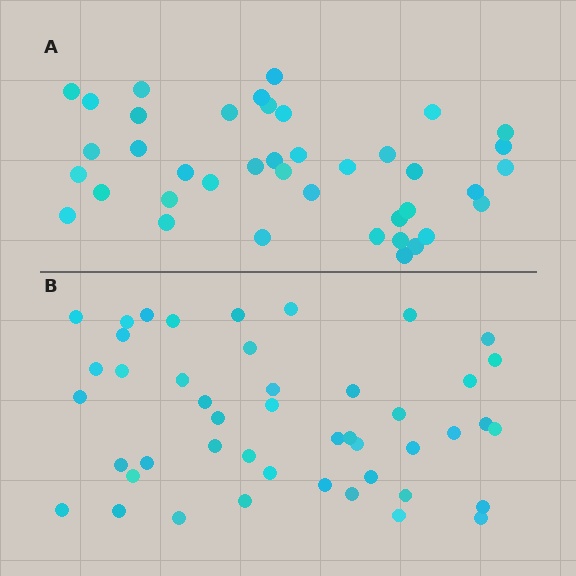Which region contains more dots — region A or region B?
Region B (the bottom region) has more dots.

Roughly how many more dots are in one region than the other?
Region B has about 6 more dots than region A.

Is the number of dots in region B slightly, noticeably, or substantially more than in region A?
Region B has only slightly more — the two regions are fairly close. The ratio is roughly 1.1 to 1.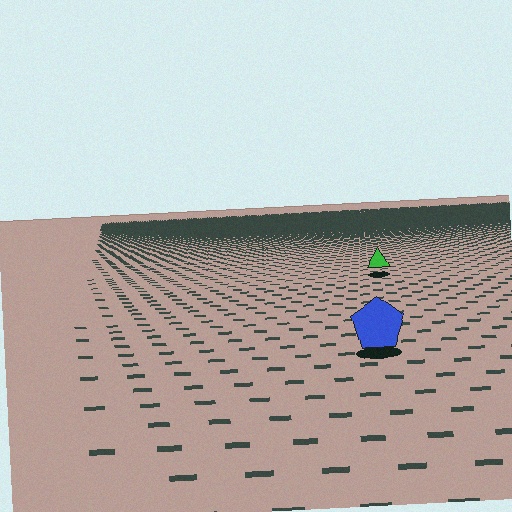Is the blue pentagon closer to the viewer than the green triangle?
Yes. The blue pentagon is closer — you can tell from the texture gradient: the ground texture is coarser near it.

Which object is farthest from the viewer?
The green triangle is farthest from the viewer. It appears smaller and the ground texture around it is denser.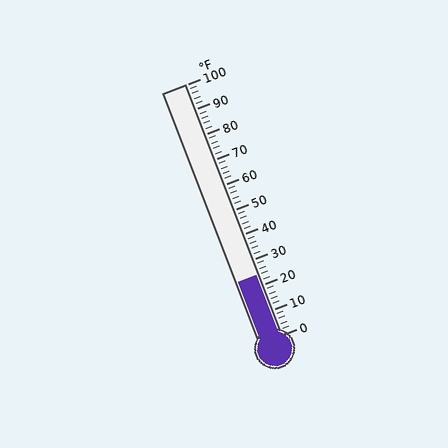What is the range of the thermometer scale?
The thermometer scale ranges from 0°F to 100°F.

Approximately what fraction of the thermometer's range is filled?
The thermometer is filled to approximately 25% of its range.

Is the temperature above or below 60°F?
The temperature is below 60°F.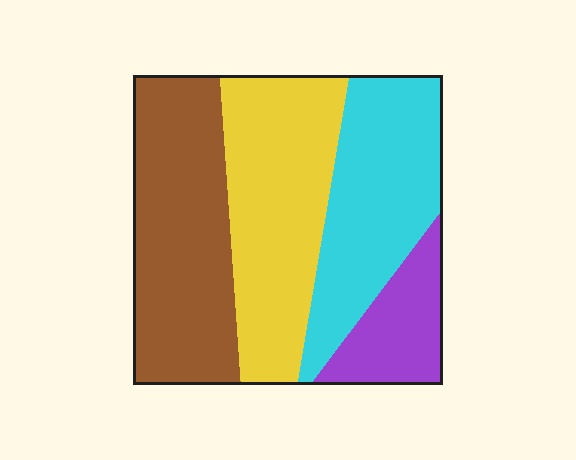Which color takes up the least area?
Purple, at roughly 10%.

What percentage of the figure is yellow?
Yellow covers around 30% of the figure.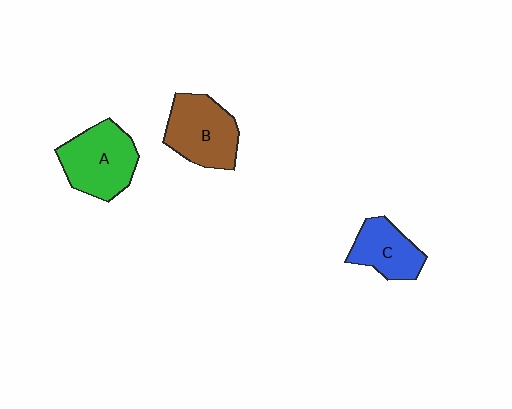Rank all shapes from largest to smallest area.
From largest to smallest: A (green), B (brown), C (blue).